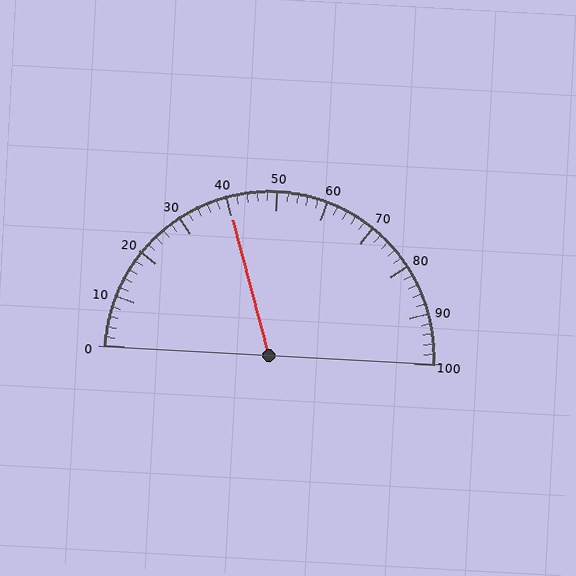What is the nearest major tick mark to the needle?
The nearest major tick mark is 40.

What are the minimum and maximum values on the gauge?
The gauge ranges from 0 to 100.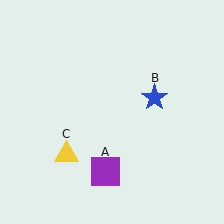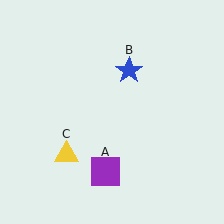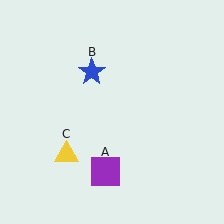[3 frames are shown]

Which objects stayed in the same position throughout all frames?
Purple square (object A) and yellow triangle (object C) remained stationary.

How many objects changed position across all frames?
1 object changed position: blue star (object B).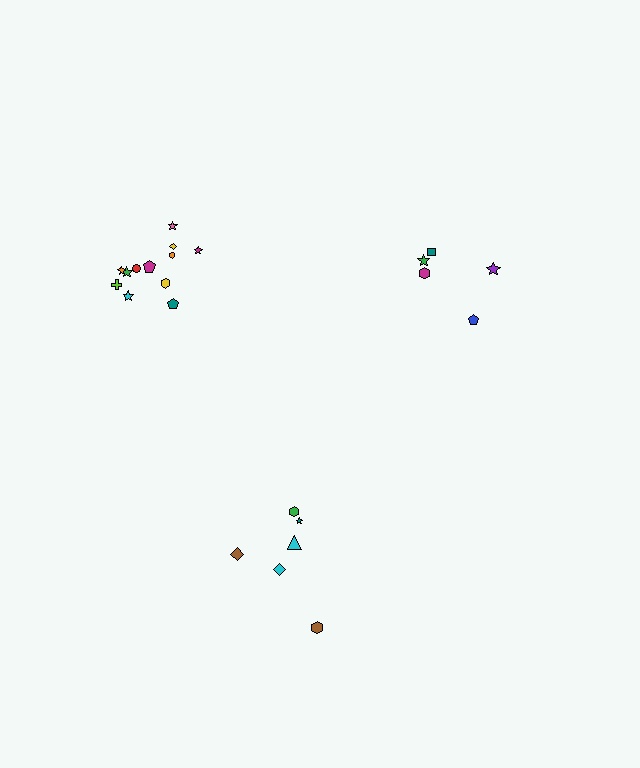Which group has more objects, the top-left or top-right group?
The top-left group.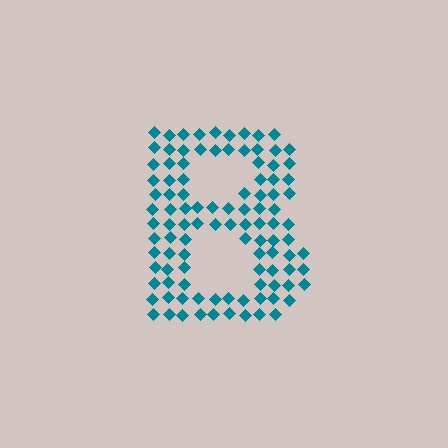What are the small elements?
The small elements are diamonds.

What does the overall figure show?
The overall figure shows the letter B.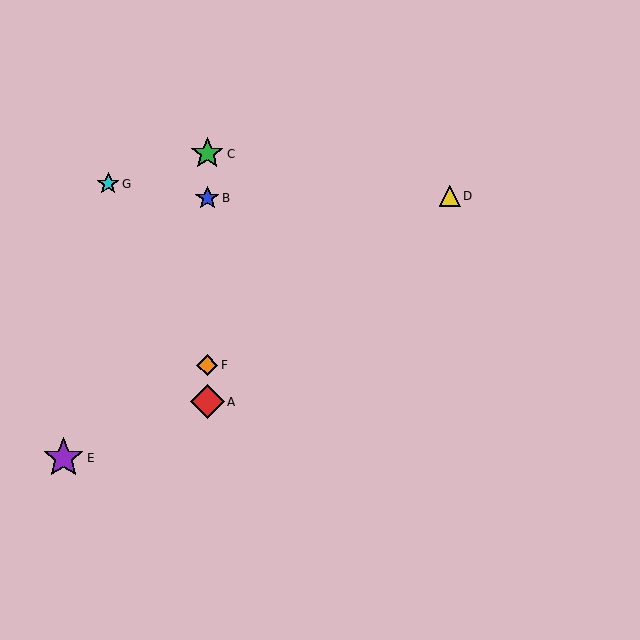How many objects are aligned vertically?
4 objects (A, B, C, F) are aligned vertically.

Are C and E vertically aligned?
No, C is at x≈207 and E is at x≈63.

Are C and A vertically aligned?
Yes, both are at x≈207.